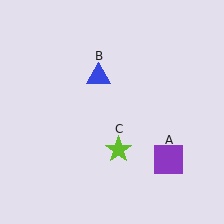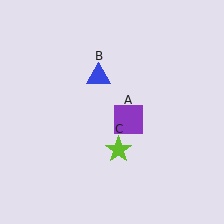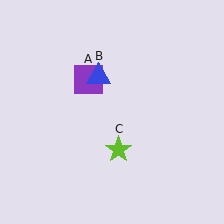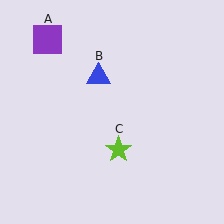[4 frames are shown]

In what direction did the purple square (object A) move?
The purple square (object A) moved up and to the left.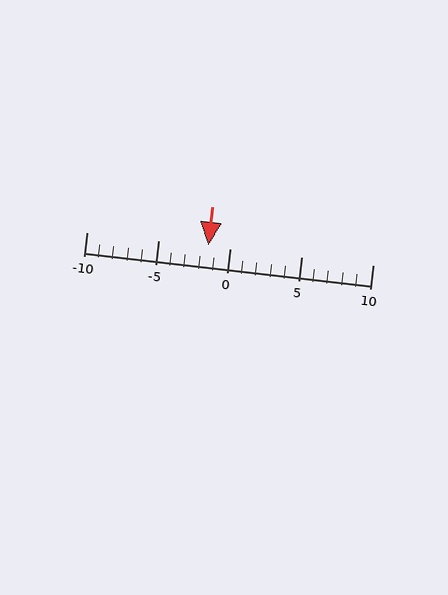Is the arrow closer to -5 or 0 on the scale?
The arrow is closer to 0.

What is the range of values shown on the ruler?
The ruler shows values from -10 to 10.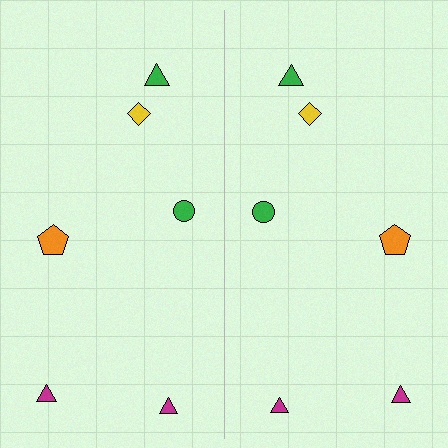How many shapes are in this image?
There are 12 shapes in this image.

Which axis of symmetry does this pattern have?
The pattern has a vertical axis of symmetry running through the center of the image.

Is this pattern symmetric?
Yes, this pattern has bilateral (reflection) symmetry.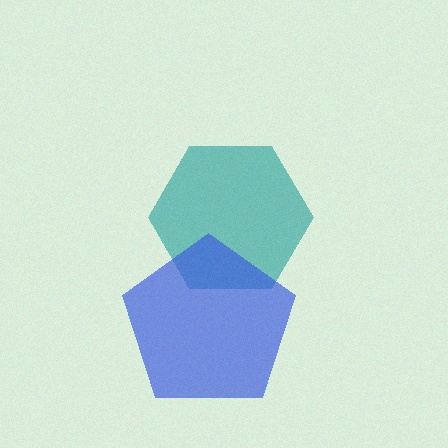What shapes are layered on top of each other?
The layered shapes are: a teal hexagon, a blue pentagon.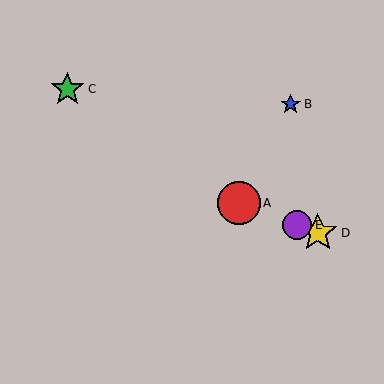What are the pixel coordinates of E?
Object E is at (297, 225).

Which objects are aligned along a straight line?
Objects A, D, E are aligned along a straight line.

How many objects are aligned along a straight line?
3 objects (A, D, E) are aligned along a straight line.